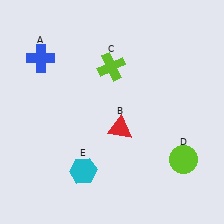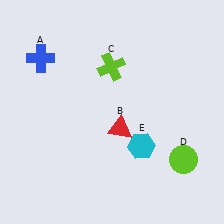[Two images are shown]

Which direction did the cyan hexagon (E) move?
The cyan hexagon (E) moved right.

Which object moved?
The cyan hexagon (E) moved right.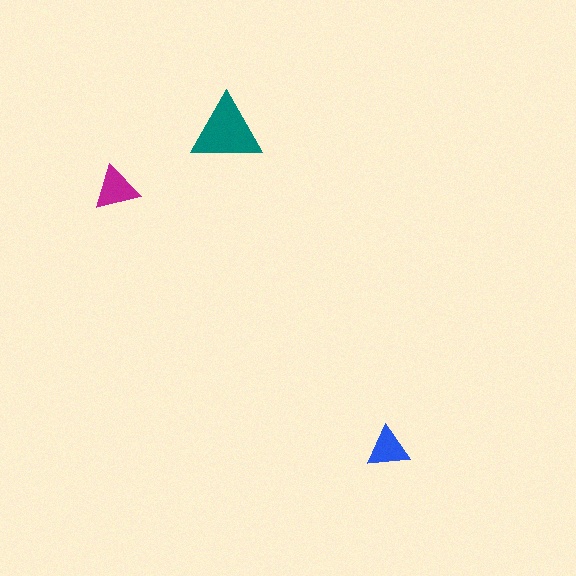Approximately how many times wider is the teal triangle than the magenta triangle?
About 1.5 times wider.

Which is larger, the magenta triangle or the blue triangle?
The magenta one.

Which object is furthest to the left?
The magenta triangle is leftmost.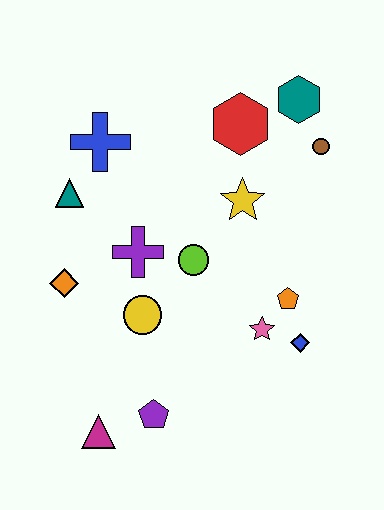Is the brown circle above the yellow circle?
Yes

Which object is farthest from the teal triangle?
The blue diamond is farthest from the teal triangle.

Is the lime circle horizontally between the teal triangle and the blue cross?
No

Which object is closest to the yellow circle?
The purple cross is closest to the yellow circle.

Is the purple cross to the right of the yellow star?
No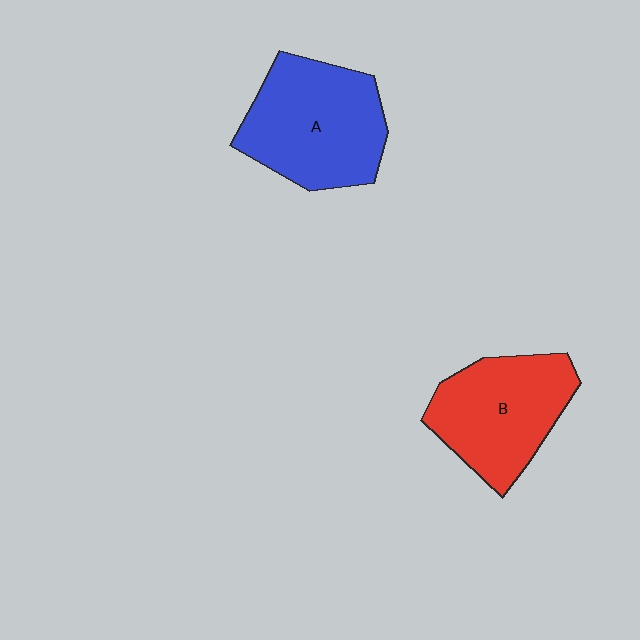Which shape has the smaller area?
Shape B (red).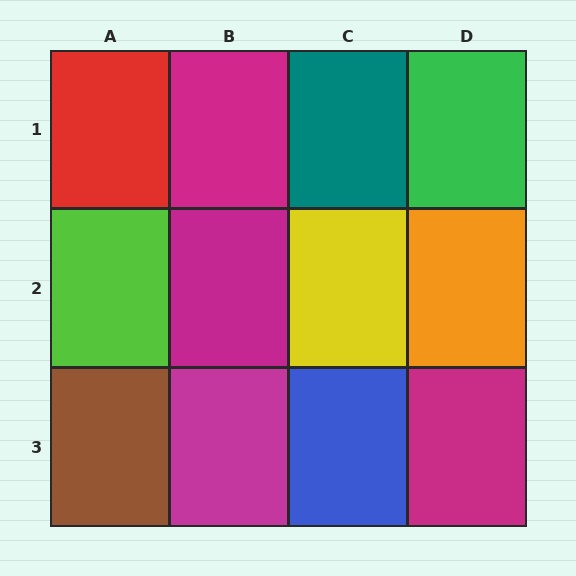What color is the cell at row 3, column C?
Blue.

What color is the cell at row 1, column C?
Teal.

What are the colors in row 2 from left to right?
Lime, magenta, yellow, orange.